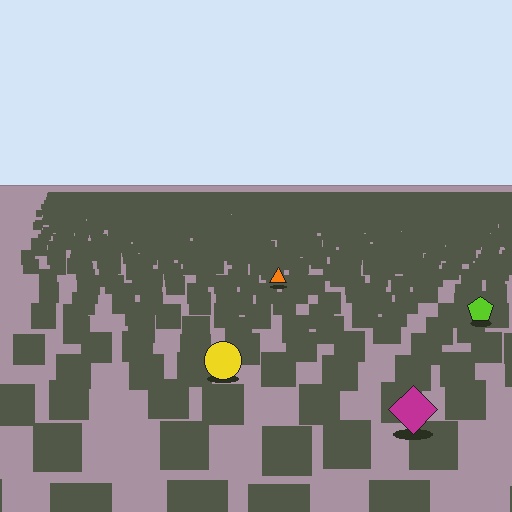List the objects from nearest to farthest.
From nearest to farthest: the magenta diamond, the yellow circle, the lime pentagon, the orange triangle.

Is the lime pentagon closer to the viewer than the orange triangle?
Yes. The lime pentagon is closer — you can tell from the texture gradient: the ground texture is coarser near it.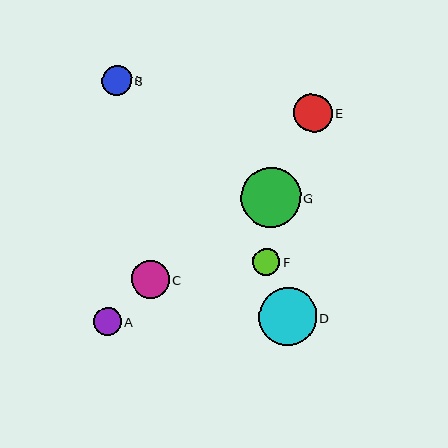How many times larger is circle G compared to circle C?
Circle G is approximately 1.6 times the size of circle C.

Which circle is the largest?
Circle G is the largest with a size of approximately 60 pixels.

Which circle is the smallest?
Circle F is the smallest with a size of approximately 27 pixels.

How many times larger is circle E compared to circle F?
Circle E is approximately 1.4 times the size of circle F.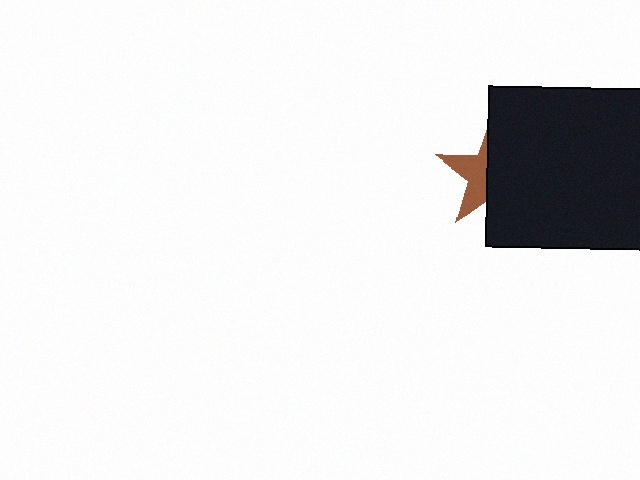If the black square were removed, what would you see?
You would see the complete brown star.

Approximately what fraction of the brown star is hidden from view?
Roughly 59% of the brown star is hidden behind the black square.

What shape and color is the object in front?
The object in front is a black square.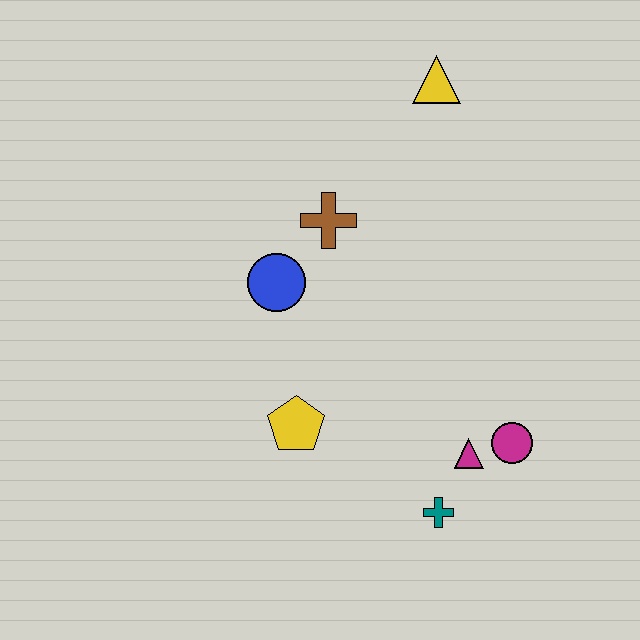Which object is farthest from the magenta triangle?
The yellow triangle is farthest from the magenta triangle.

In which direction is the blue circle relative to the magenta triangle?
The blue circle is to the left of the magenta triangle.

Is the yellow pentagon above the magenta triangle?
Yes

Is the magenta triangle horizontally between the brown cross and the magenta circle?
Yes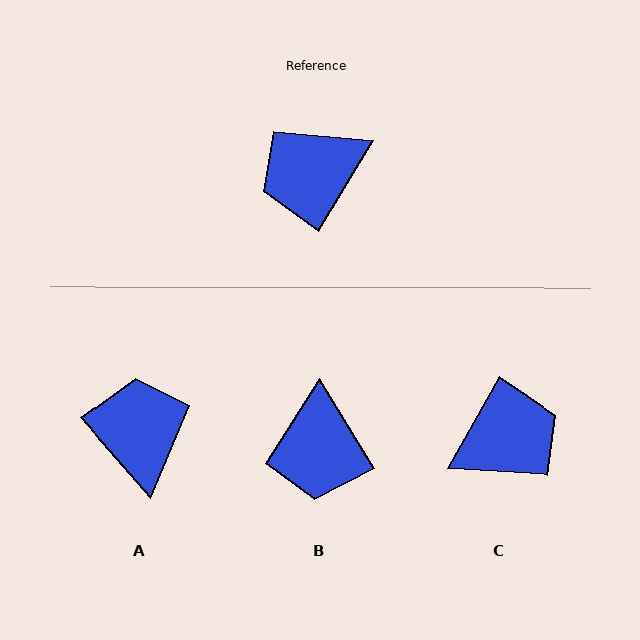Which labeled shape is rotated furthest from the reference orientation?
C, about 178 degrees away.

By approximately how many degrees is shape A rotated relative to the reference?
Approximately 108 degrees clockwise.